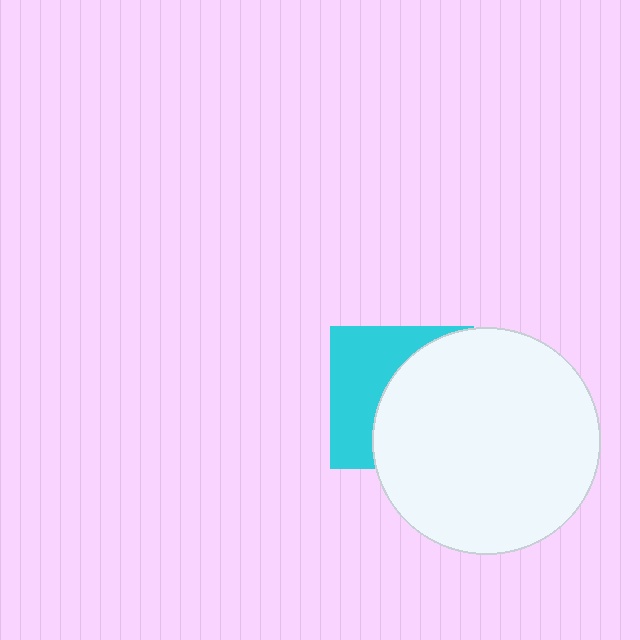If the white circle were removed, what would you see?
You would see the complete cyan square.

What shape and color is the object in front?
The object in front is a white circle.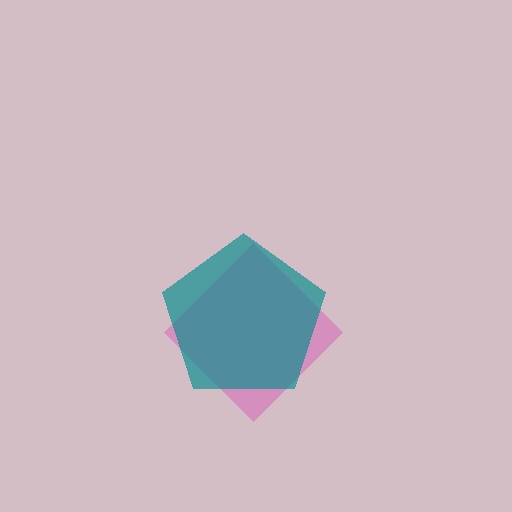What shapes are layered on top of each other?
The layered shapes are: a pink diamond, a teal pentagon.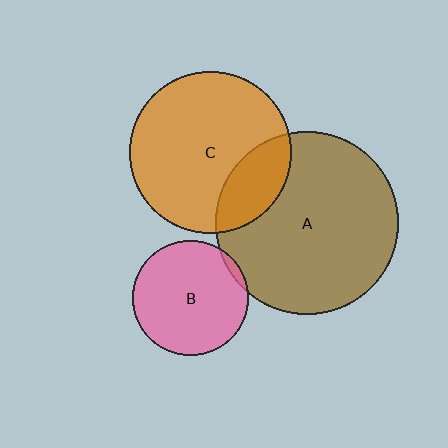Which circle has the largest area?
Circle A (brown).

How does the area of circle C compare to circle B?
Approximately 2.0 times.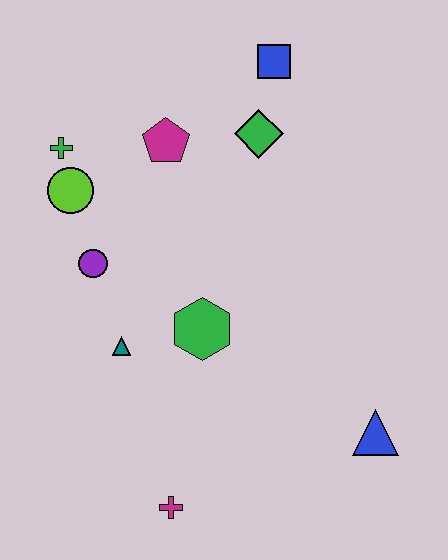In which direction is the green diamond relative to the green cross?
The green diamond is to the right of the green cross.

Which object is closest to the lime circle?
The green cross is closest to the lime circle.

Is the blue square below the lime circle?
No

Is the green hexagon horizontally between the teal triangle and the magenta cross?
No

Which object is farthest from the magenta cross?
The blue square is farthest from the magenta cross.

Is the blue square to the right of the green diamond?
Yes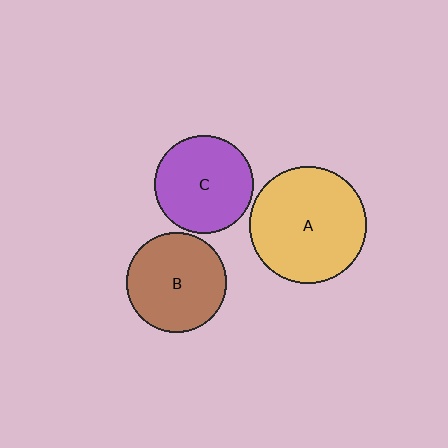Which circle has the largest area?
Circle A (yellow).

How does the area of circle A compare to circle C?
Approximately 1.4 times.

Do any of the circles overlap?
No, none of the circles overlap.